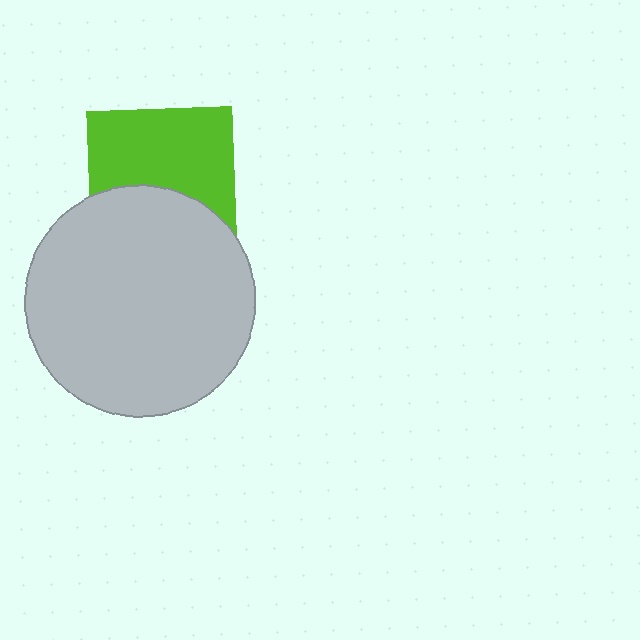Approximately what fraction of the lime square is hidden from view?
Roughly 41% of the lime square is hidden behind the light gray circle.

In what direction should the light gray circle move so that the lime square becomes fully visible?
The light gray circle should move down. That is the shortest direction to clear the overlap and leave the lime square fully visible.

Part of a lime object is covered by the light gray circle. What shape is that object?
It is a square.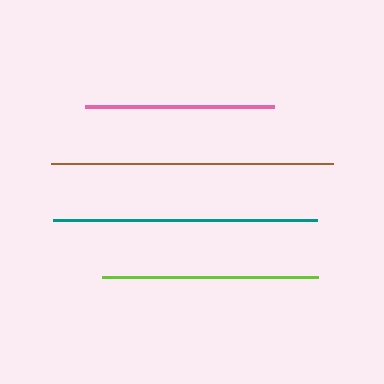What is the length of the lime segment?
The lime segment is approximately 216 pixels long.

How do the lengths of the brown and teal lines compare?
The brown and teal lines are approximately the same length.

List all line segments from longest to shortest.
From longest to shortest: brown, teal, lime, pink.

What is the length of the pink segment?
The pink segment is approximately 189 pixels long.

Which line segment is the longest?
The brown line is the longest at approximately 282 pixels.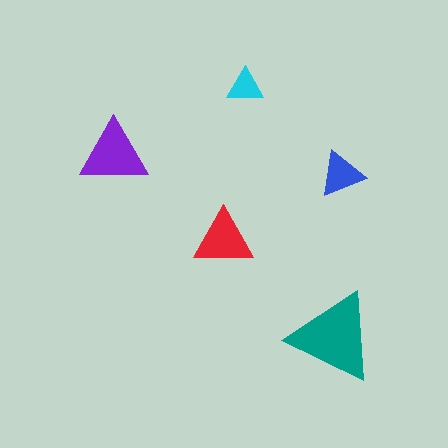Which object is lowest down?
The teal triangle is bottommost.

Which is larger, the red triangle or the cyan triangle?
The red one.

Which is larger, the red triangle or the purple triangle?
The purple one.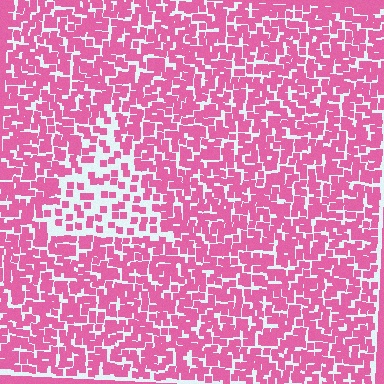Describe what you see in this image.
The image contains small pink elements arranged at two different densities. A triangle-shaped region is visible where the elements are less densely packed than the surrounding area.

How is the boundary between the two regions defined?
The boundary is defined by a change in element density (approximately 2.2x ratio). All elements are the same color, size, and shape.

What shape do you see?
I see a triangle.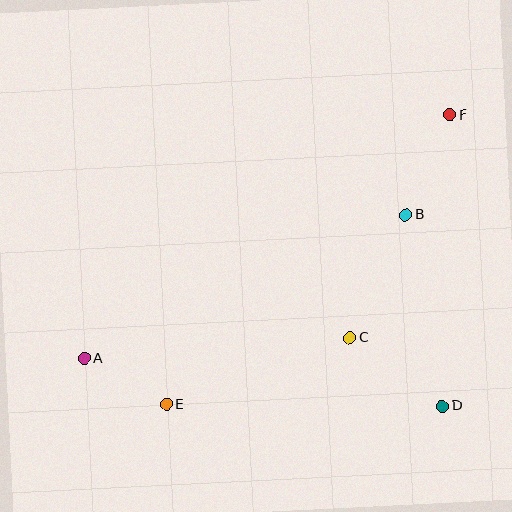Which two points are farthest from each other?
Points A and F are farthest from each other.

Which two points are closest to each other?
Points A and E are closest to each other.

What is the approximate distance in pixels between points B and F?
The distance between B and F is approximately 109 pixels.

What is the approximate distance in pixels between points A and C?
The distance between A and C is approximately 267 pixels.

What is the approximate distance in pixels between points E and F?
The distance between E and F is approximately 405 pixels.